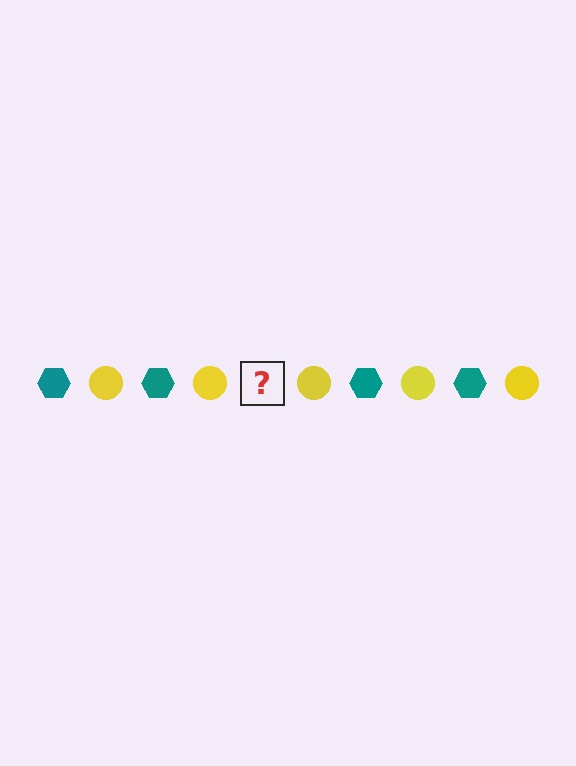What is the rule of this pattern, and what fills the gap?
The rule is that the pattern alternates between teal hexagon and yellow circle. The gap should be filled with a teal hexagon.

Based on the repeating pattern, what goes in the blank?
The blank should be a teal hexagon.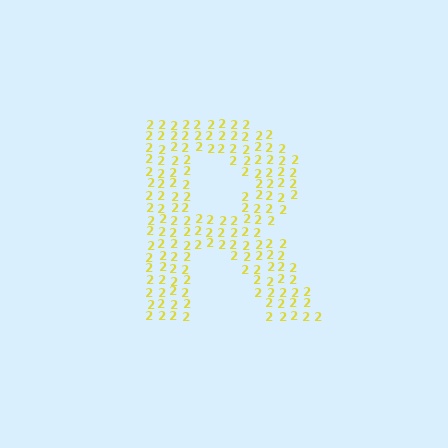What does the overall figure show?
The overall figure shows the letter R.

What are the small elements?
The small elements are digit 2's.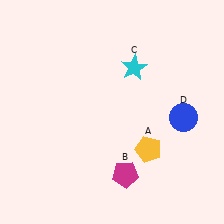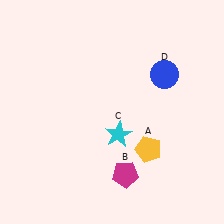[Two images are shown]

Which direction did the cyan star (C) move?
The cyan star (C) moved down.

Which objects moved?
The objects that moved are: the cyan star (C), the blue circle (D).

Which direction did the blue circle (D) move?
The blue circle (D) moved up.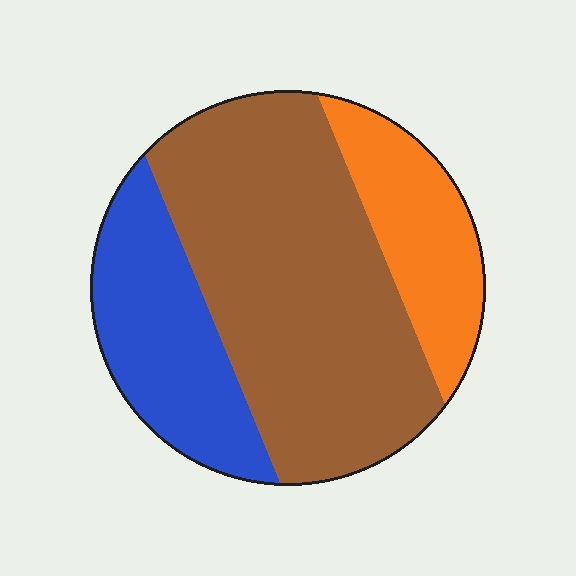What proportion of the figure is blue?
Blue covers roughly 25% of the figure.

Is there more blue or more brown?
Brown.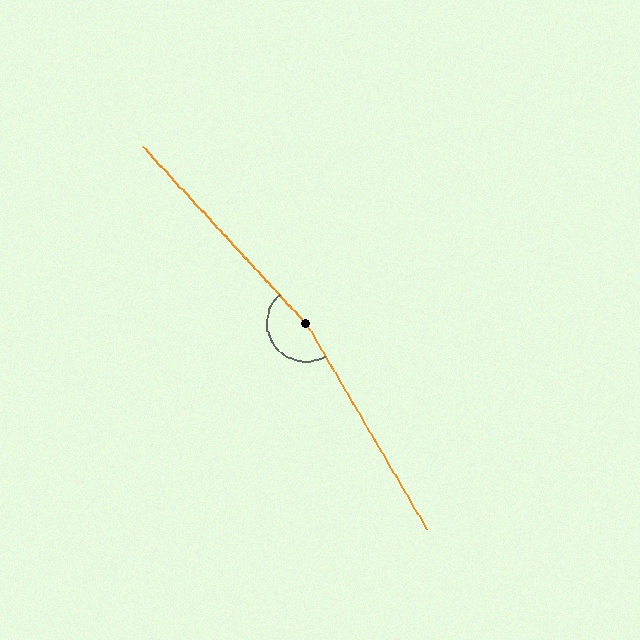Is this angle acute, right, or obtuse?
It is obtuse.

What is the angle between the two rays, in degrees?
Approximately 167 degrees.